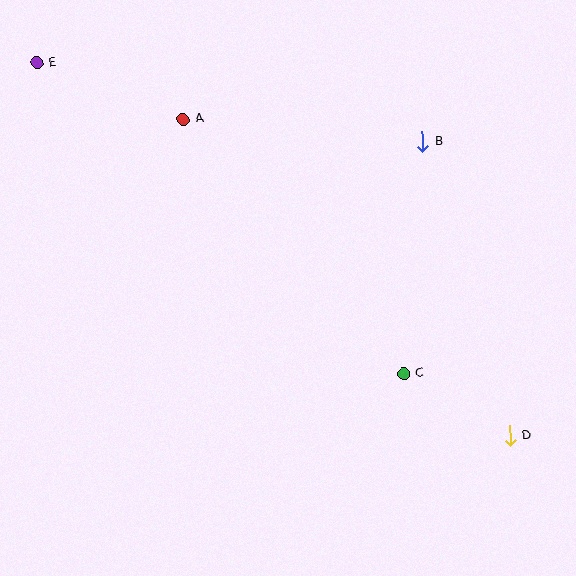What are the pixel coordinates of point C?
Point C is at (404, 374).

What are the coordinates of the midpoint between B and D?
The midpoint between B and D is at (466, 289).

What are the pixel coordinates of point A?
Point A is at (183, 119).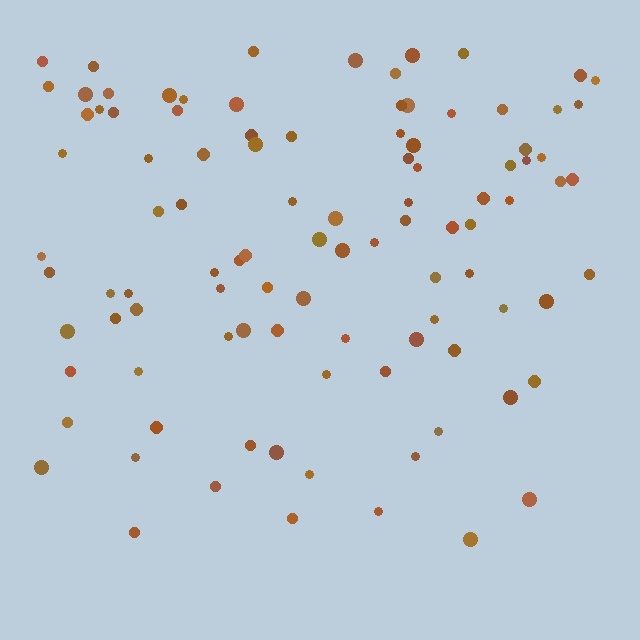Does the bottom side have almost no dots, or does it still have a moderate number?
Still a moderate number, just noticeably fewer than the top.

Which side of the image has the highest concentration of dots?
The top.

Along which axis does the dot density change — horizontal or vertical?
Vertical.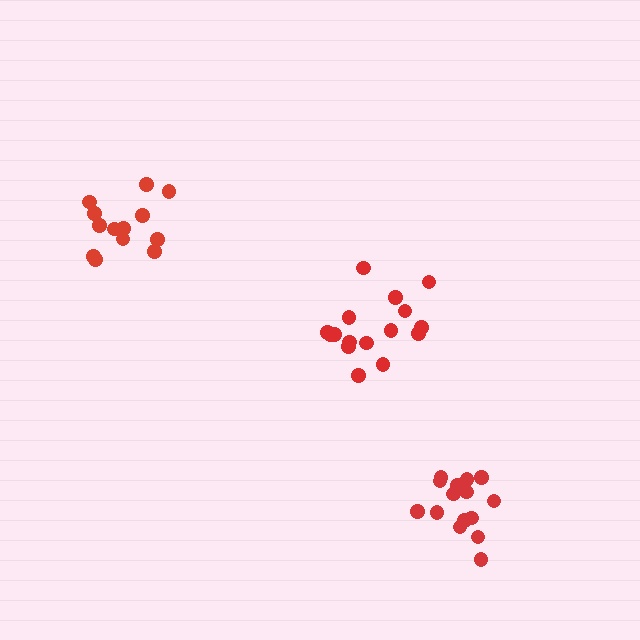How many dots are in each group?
Group 1: 13 dots, Group 2: 16 dots, Group 3: 15 dots (44 total).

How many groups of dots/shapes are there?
There are 3 groups.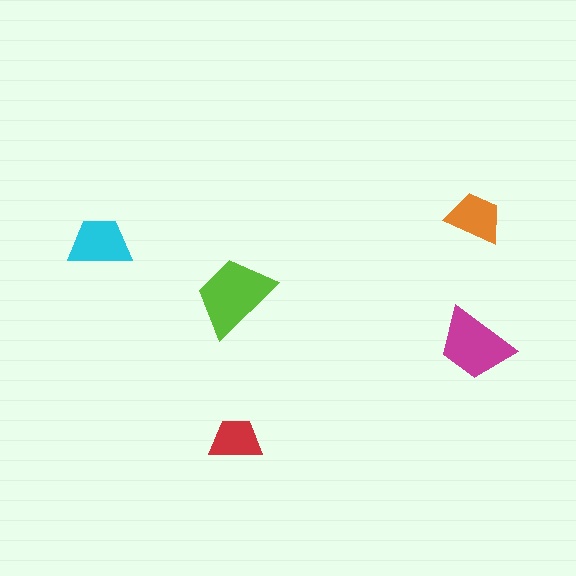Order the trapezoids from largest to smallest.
the lime one, the magenta one, the cyan one, the orange one, the red one.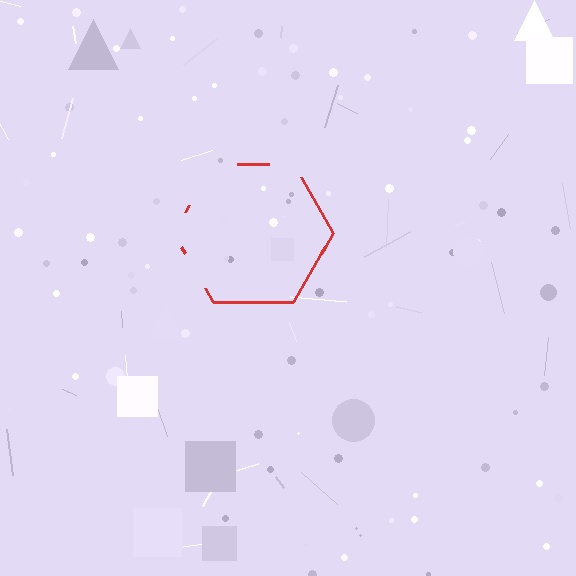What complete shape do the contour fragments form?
The contour fragments form a hexagon.